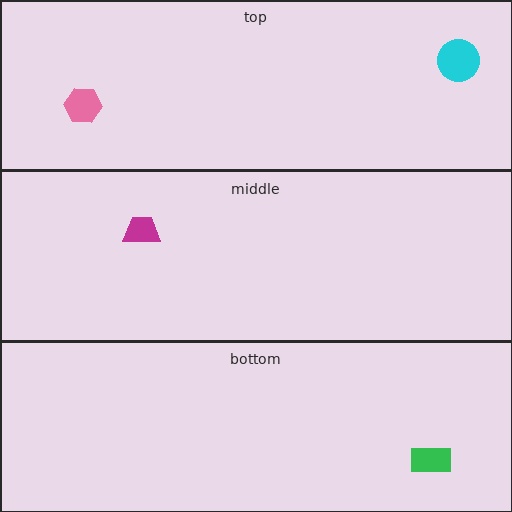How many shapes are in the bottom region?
1.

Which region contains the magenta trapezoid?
The middle region.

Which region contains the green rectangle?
The bottom region.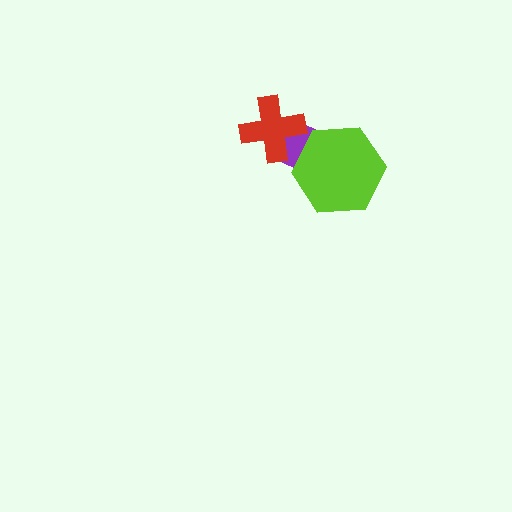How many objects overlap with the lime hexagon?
1 object overlaps with the lime hexagon.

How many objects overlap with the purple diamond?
2 objects overlap with the purple diamond.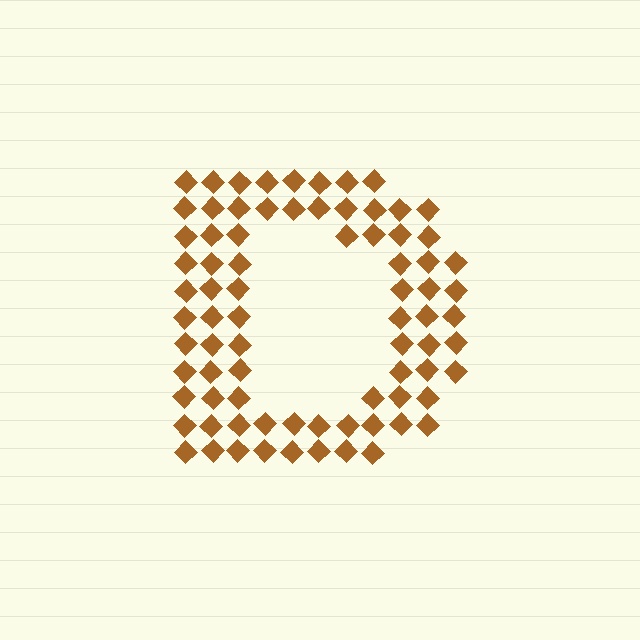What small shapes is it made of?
It is made of small diamonds.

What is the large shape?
The large shape is the letter D.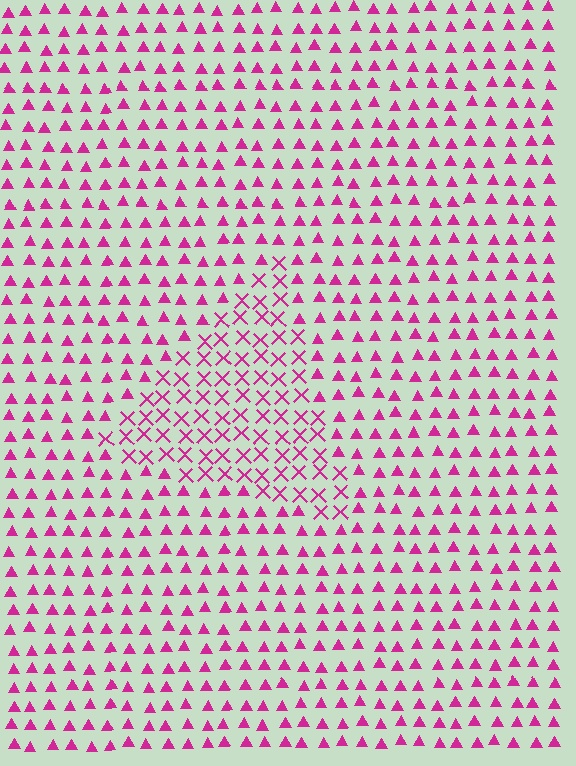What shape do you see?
I see a triangle.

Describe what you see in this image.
The image is filled with small magenta elements arranged in a uniform grid. A triangle-shaped region contains X marks, while the surrounding area contains triangles. The boundary is defined purely by the change in element shape.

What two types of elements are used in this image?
The image uses X marks inside the triangle region and triangles outside it.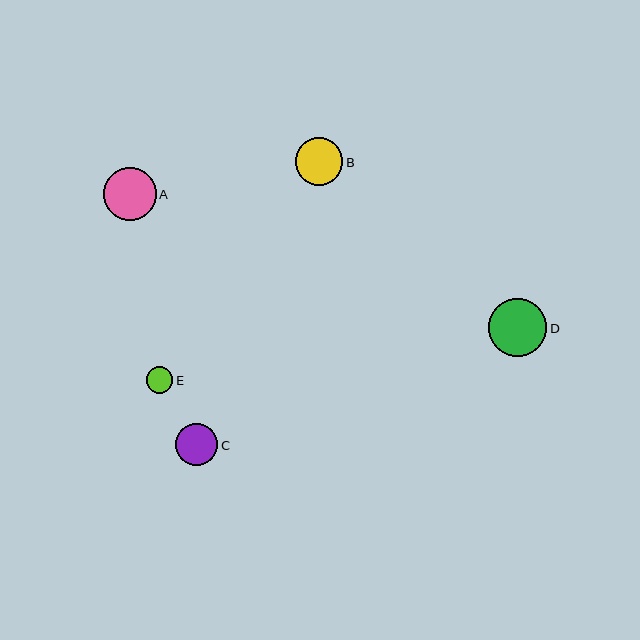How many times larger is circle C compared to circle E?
Circle C is approximately 1.6 times the size of circle E.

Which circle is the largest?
Circle D is the largest with a size of approximately 58 pixels.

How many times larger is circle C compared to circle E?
Circle C is approximately 1.6 times the size of circle E.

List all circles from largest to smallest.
From largest to smallest: D, A, B, C, E.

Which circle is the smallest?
Circle E is the smallest with a size of approximately 27 pixels.